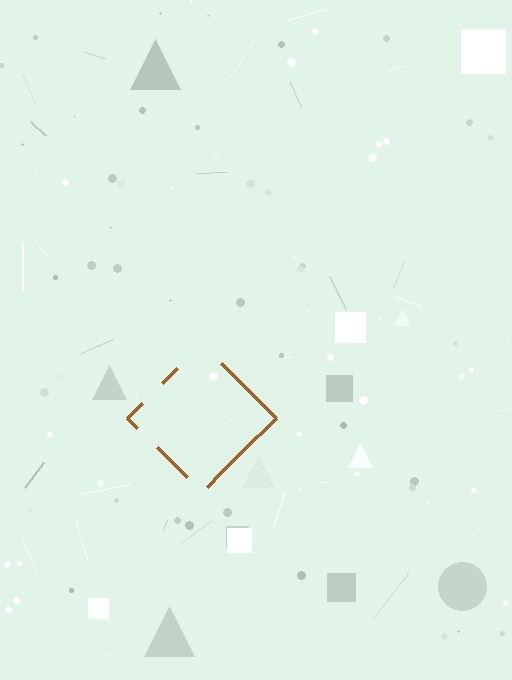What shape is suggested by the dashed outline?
The dashed outline suggests a diamond.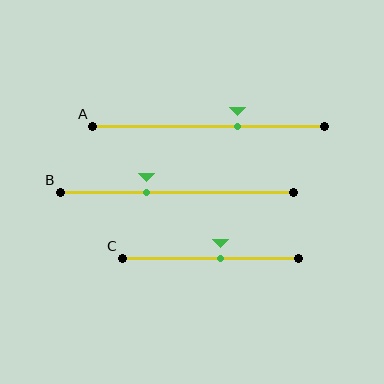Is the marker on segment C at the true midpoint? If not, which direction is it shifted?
No, the marker on segment C is shifted to the right by about 6% of the segment length.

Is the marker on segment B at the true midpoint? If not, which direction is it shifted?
No, the marker on segment B is shifted to the left by about 13% of the segment length.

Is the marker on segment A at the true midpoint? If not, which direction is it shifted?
No, the marker on segment A is shifted to the right by about 13% of the segment length.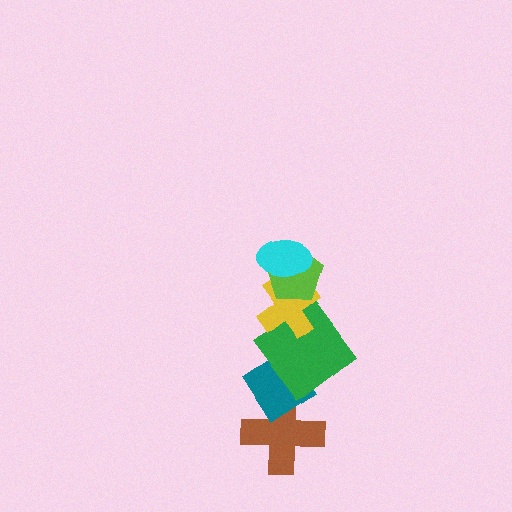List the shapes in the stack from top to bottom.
From top to bottom: the cyan ellipse, the lime pentagon, the yellow cross, the green diamond, the teal diamond, the brown cross.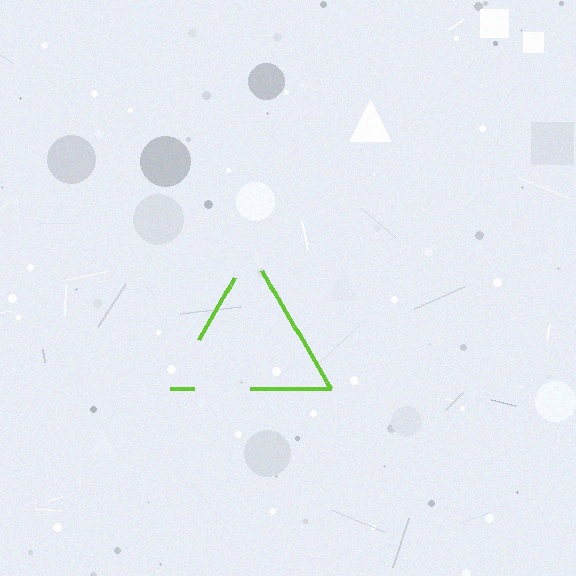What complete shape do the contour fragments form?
The contour fragments form a triangle.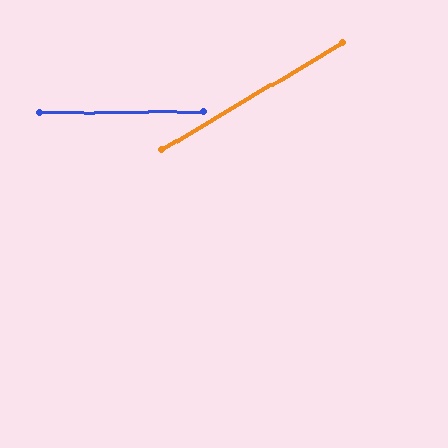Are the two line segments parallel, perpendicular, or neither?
Neither parallel nor perpendicular — they differ by about 30°.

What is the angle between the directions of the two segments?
Approximately 30 degrees.